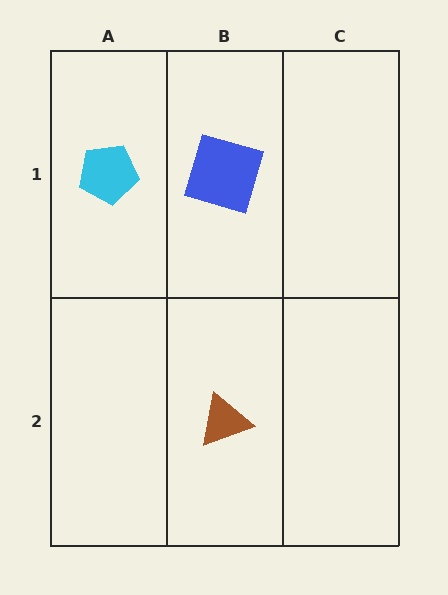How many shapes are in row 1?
2 shapes.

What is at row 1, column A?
A cyan pentagon.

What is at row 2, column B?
A brown triangle.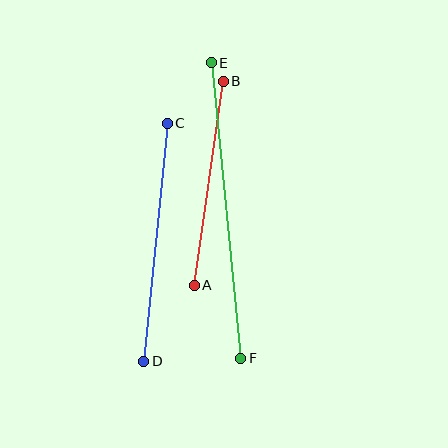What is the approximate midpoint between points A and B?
The midpoint is at approximately (209, 183) pixels.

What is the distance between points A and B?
The distance is approximately 206 pixels.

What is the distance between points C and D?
The distance is approximately 239 pixels.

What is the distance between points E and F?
The distance is approximately 297 pixels.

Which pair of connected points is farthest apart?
Points E and F are farthest apart.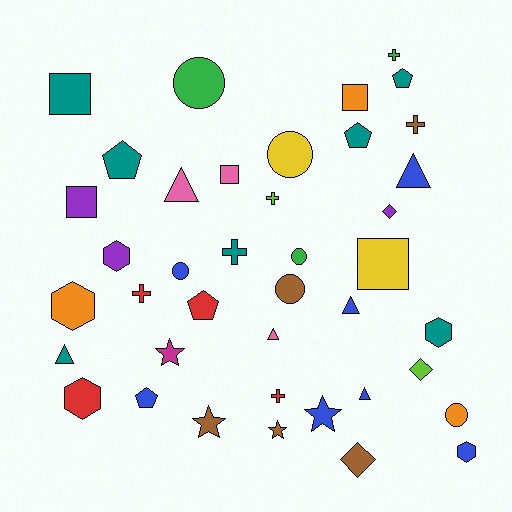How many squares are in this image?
There are 5 squares.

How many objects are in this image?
There are 40 objects.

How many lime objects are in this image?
There are 2 lime objects.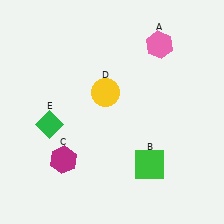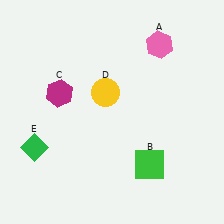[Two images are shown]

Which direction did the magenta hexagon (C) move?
The magenta hexagon (C) moved up.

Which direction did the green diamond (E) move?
The green diamond (E) moved down.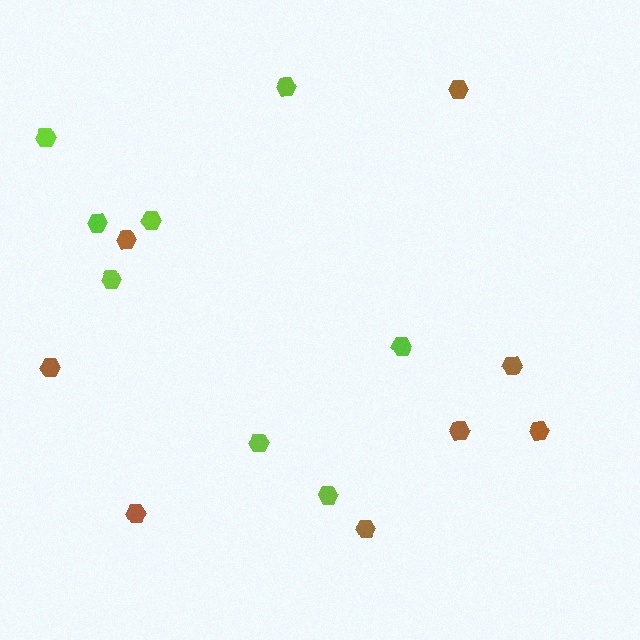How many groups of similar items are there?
There are 2 groups: one group of brown hexagons (8) and one group of lime hexagons (8).